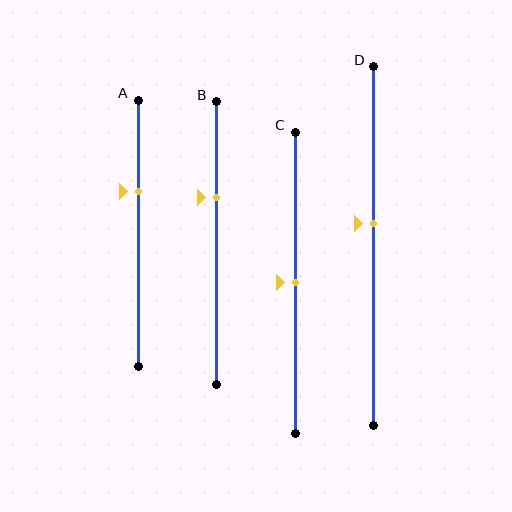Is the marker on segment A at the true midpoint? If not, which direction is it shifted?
No, the marker on segment A is shifted upward by about 16% of the segment length.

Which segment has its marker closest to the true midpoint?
Segment C has its marker closest to the true midpoint.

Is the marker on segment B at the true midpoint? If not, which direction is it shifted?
No, the marker on segment B is shifted upward by about 16% of the segment length.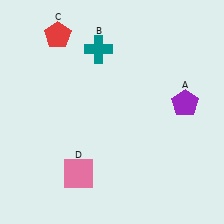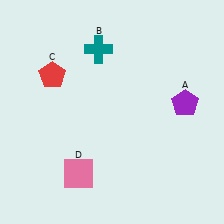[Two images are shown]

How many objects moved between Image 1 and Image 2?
1 object moved between the two images.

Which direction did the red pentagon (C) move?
The red pentagon (C) moved down.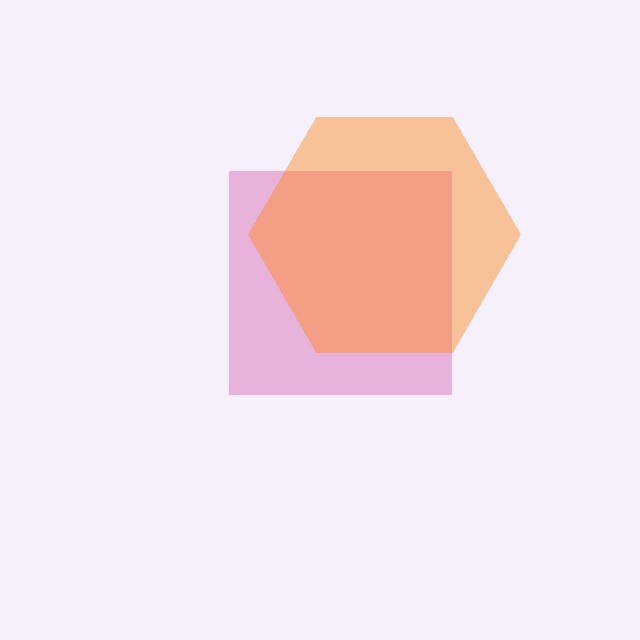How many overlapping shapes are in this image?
There are 2 overlapping shapes in the image.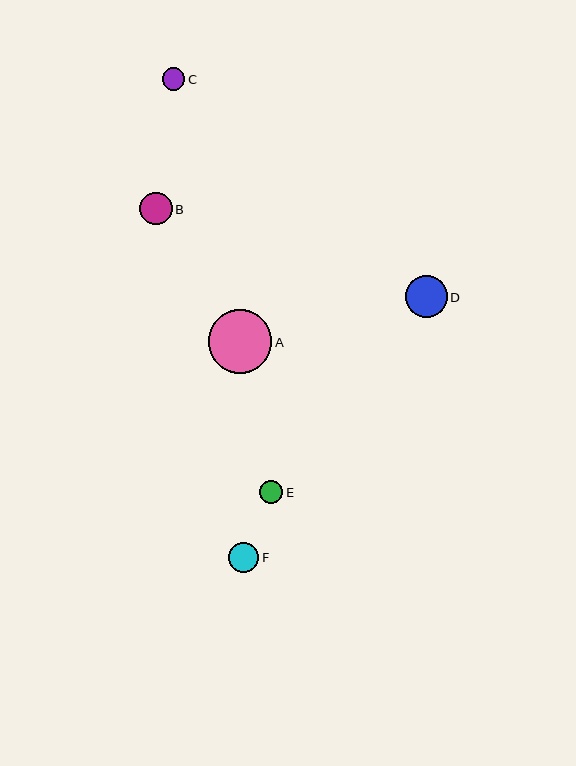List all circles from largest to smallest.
From largest to smallest: A, D, B, F, E, C.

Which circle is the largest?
Circle A is the largest with a size of approximately 64 pixels.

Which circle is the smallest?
Circle C is the smallest with a size of approximately 22 pixels.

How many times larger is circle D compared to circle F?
Circle D is approximately 1.4 times the size of circle F.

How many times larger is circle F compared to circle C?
Circle F is approximately 1.4 times the size of circle C.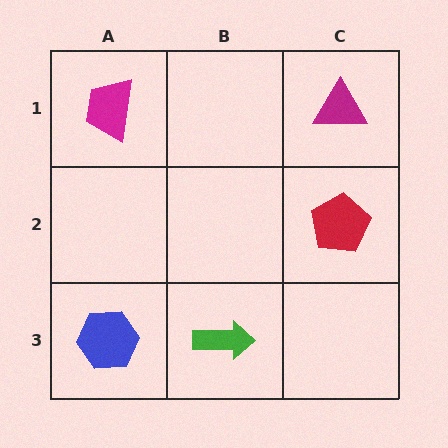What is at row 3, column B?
A green arrow.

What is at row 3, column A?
A blue hexagon.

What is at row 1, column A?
A magenta trapezoid.